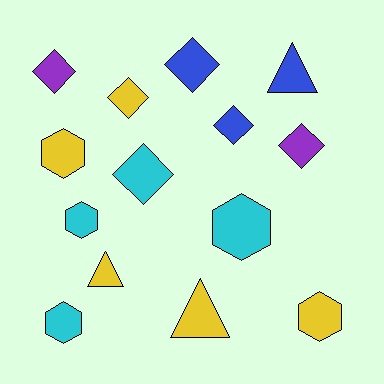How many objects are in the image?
There are 14 objects.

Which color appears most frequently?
Yellow, with 5 objects.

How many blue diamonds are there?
There are 2 blue diamonds.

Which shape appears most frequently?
Diamond, with 6 objects.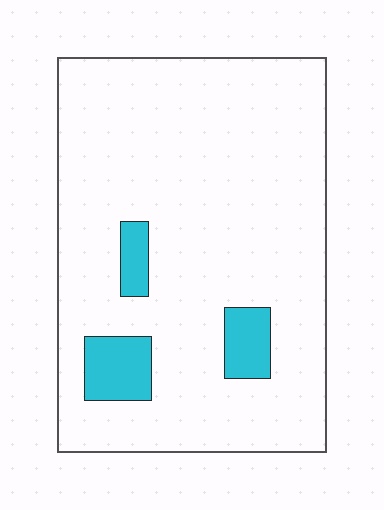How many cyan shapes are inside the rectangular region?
3.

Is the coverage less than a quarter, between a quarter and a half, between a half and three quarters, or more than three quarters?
Less than a quarter.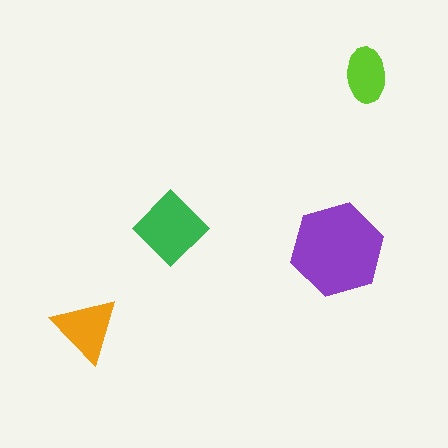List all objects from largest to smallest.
The purple hexagon, the green diamond, the orange triangle, the lime ellipse.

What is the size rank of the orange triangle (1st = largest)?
3rd.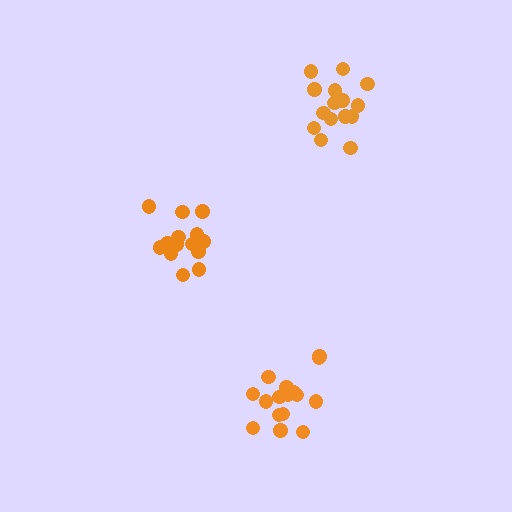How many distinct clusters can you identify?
There are 3 distinct clusters.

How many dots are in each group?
Group 1: 14 dots, Group 2: 15 dots, Group 3: 16 dots (45 total).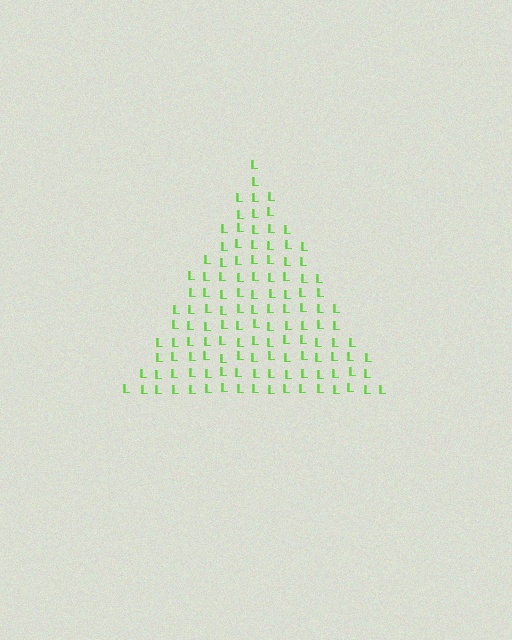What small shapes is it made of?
It is made of small letter L's.